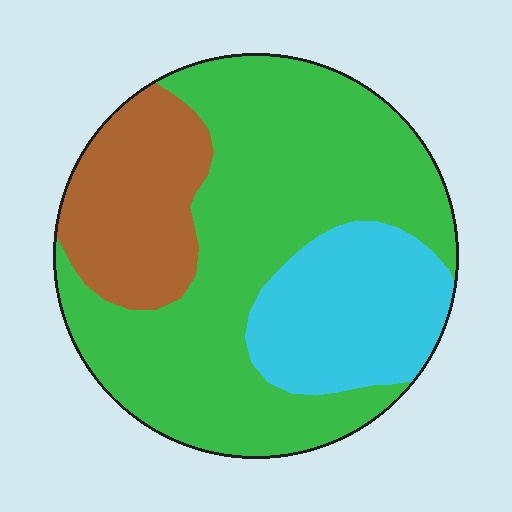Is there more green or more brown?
Green.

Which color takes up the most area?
Green, at roughly 60%.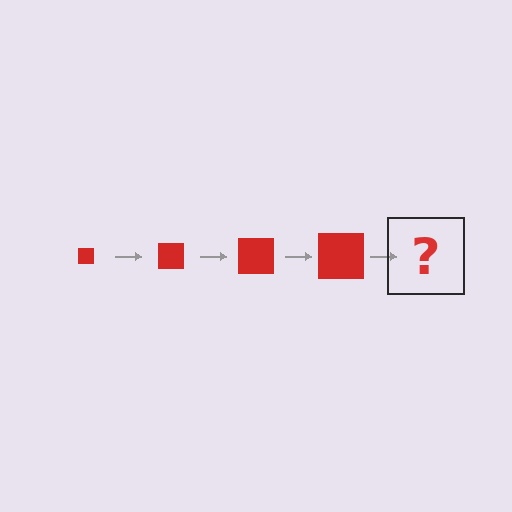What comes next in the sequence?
The next element should be a red square, larger than the previous one.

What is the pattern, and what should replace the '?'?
The pattern is that the square gets progressively larger each step. The '?' should be a red square, larger than the previous one.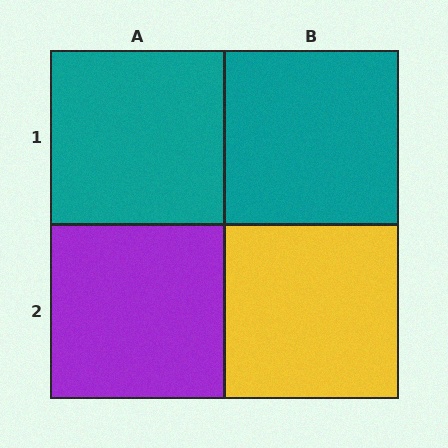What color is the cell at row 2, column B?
Yellow.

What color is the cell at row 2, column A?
Purple.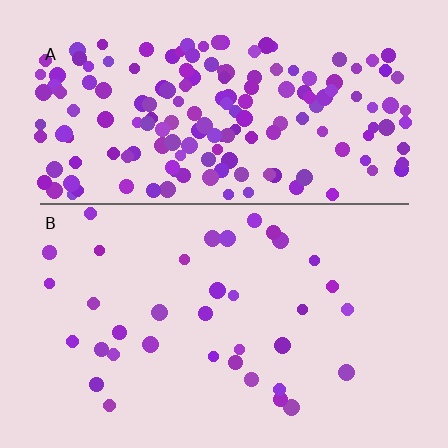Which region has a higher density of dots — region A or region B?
A (the top).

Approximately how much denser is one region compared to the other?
Approximately 4.8× — region A over region B.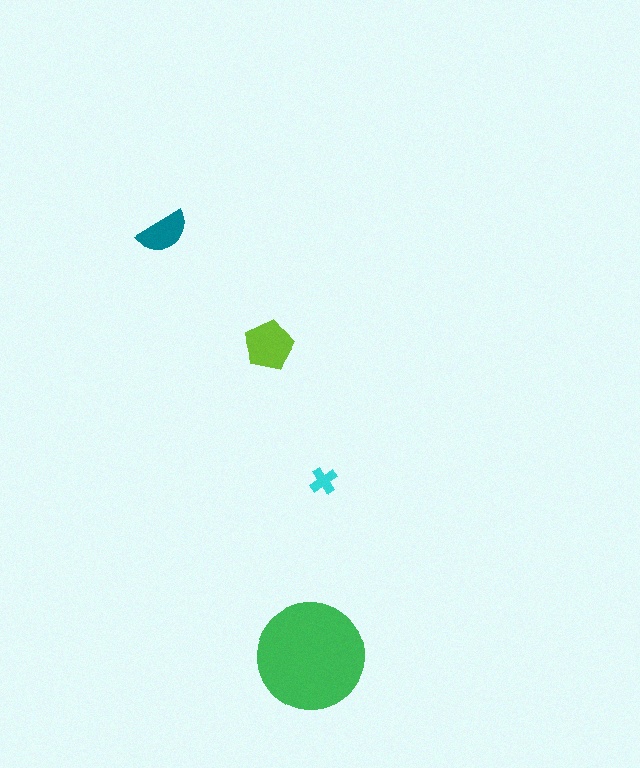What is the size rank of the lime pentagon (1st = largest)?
2nd.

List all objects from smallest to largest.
The cyan cross, the teal semicircle, the lime pentagon, the green circle.